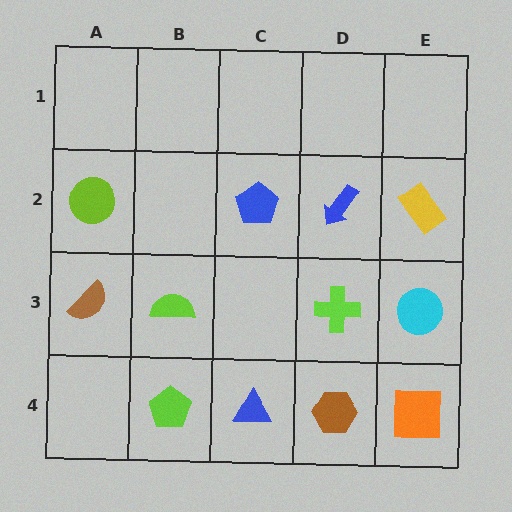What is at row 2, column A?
A lime circle.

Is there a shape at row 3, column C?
No, that cell is empty.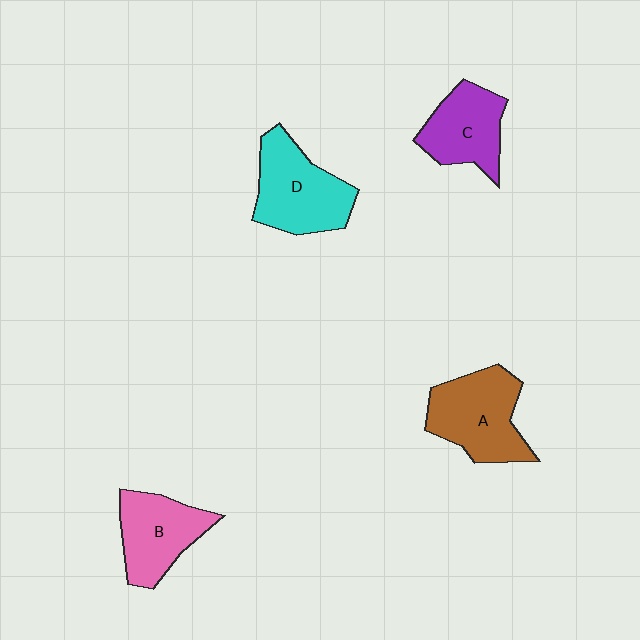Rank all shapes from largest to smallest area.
From largest to smallest: D (cyan), A (brown), B (pink), C (purple).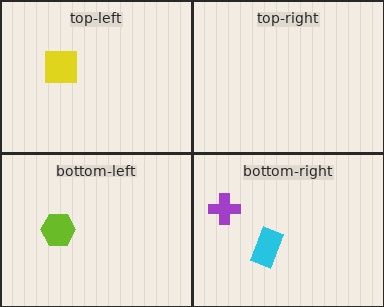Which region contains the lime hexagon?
The bottom-left region.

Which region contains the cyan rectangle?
The bottom-right region.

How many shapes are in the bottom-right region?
2.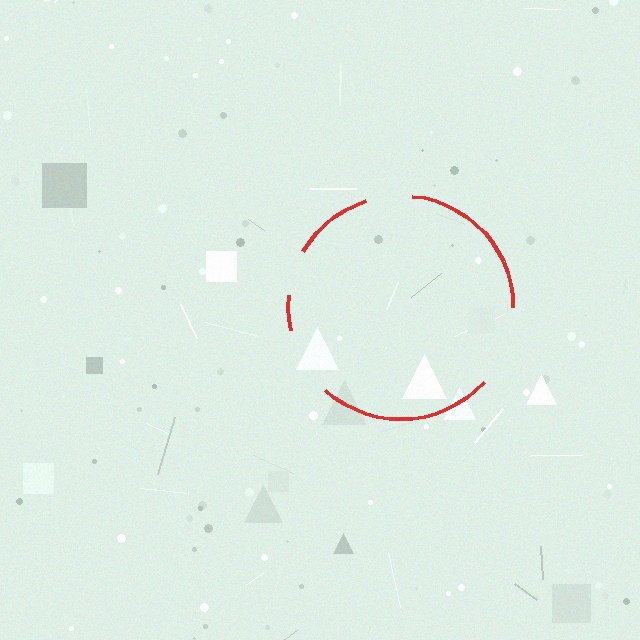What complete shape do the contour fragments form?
The contour fragments form a circle.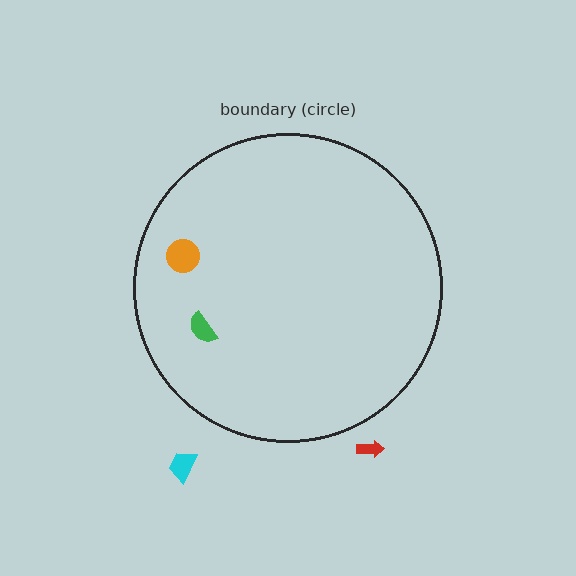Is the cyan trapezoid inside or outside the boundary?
Outside.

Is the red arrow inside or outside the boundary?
Outside.